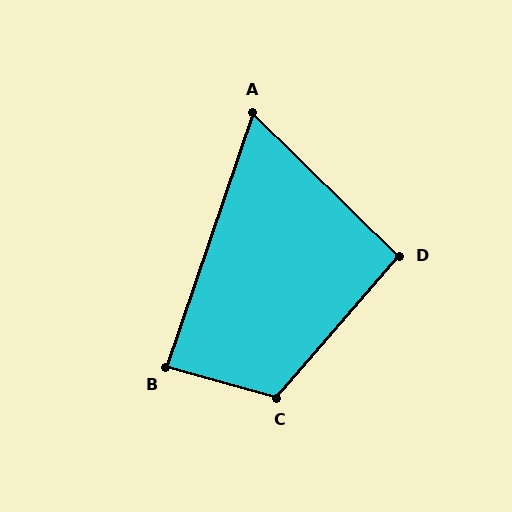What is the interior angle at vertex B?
Approximately 87 degrees (approximately right).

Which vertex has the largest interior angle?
C, at approximately 116 degrees.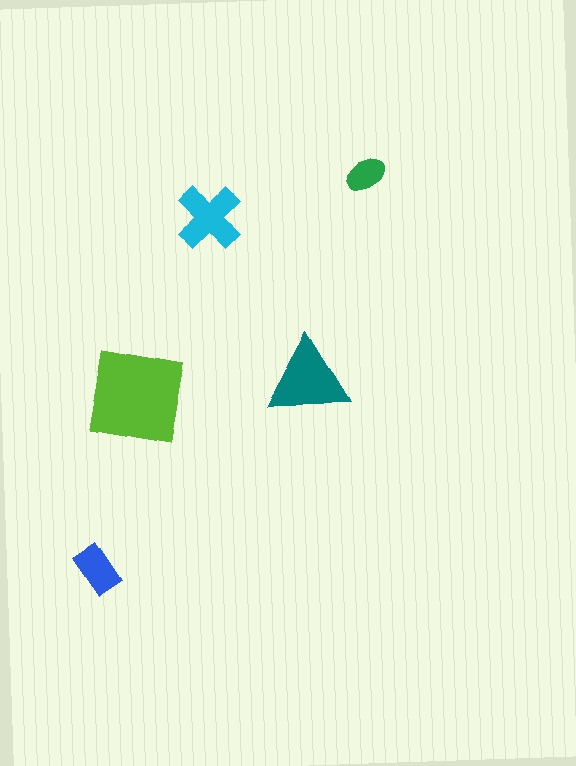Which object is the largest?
The lime square.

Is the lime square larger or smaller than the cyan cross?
Larger.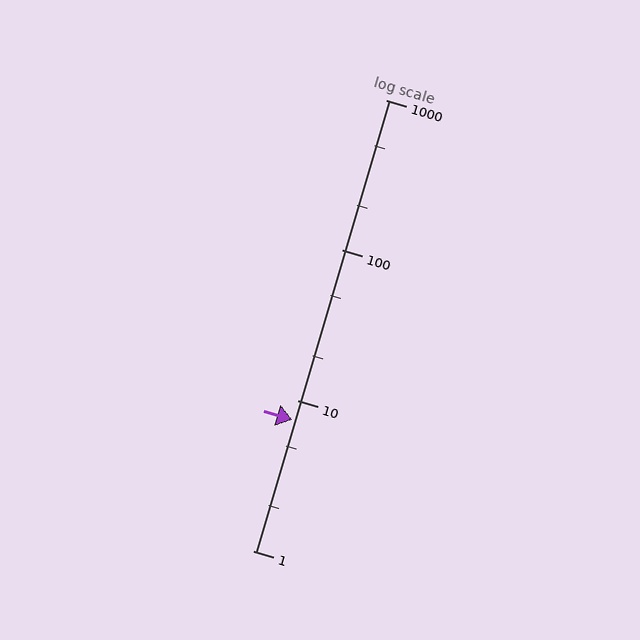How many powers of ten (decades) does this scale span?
The scale spans 3 decades, from 1 to 1000.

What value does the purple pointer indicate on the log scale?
The pointer indicates approximately 7.4.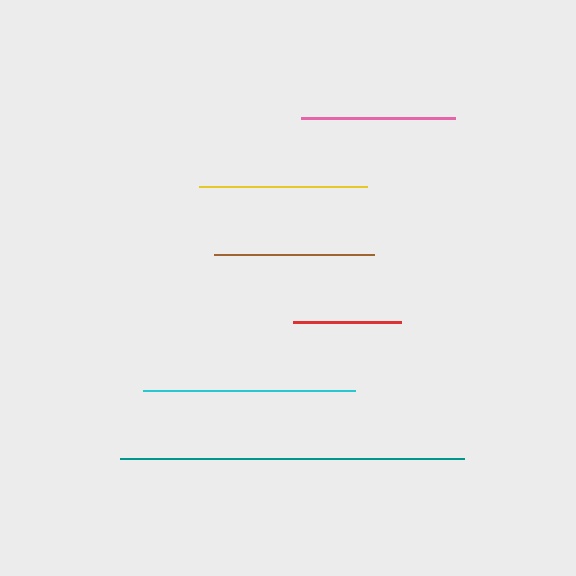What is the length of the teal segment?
The teal segment is approximately 344 pixels long.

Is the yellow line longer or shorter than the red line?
The yellow line is longer than the red line.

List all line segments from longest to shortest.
From longest to shortest: teal, cyan, yellow, brown, pink, red.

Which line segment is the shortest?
The red line is the shortest at approximately 109 pixels.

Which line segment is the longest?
The teal line is the longest at approximately 344 pixels.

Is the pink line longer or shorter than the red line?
The pink line is longer than the red line.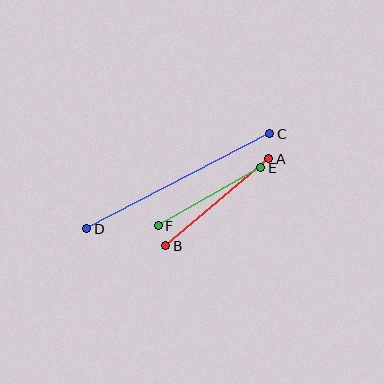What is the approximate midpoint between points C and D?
The midpoint is at approximately (178, 181) pixels.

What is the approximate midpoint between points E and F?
The midpoint is at approximately (210, 197) pixels.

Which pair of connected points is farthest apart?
Points C and D are farthest apart.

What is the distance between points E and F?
The distance is approximately 118 pixels.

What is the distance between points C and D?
The distance is approximately 206 pixels.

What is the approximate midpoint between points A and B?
The midpoint is at approximately (217, 202) pixels.